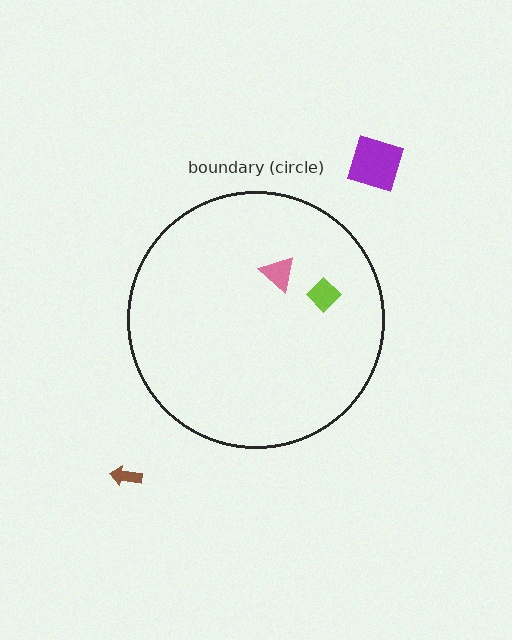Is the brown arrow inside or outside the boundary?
Outside.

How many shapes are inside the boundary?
2 inside, 2 outside.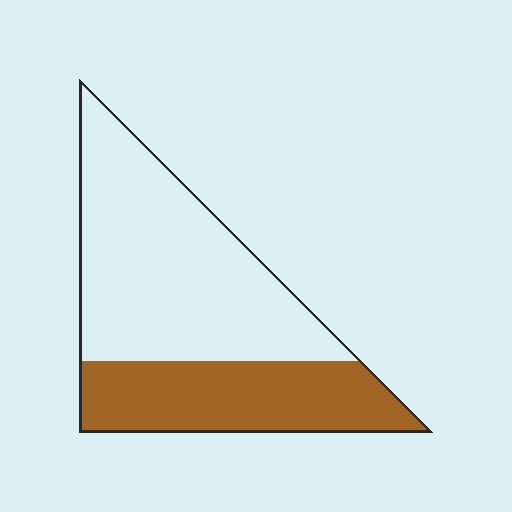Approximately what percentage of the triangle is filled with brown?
Approximately 35%.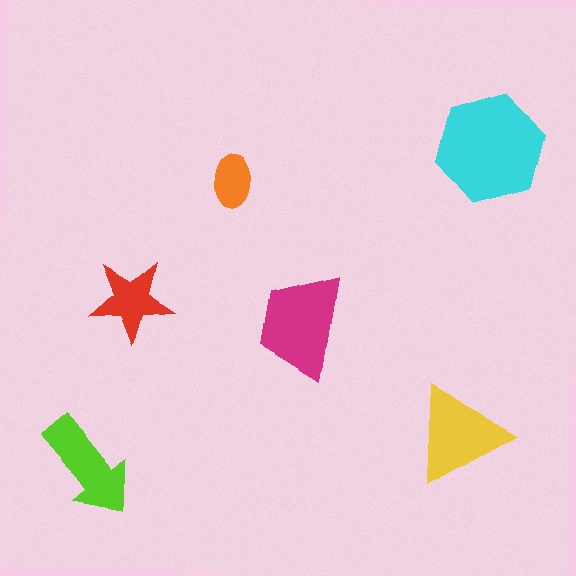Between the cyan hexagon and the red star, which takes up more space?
The cyan hexagon.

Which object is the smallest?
The orange ellipse.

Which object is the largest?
The cyan hexagon.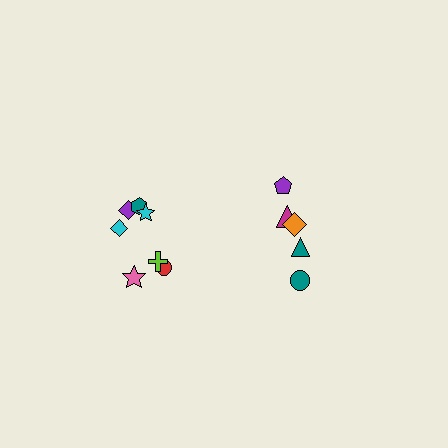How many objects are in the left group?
There are 7 objects.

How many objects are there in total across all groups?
There are 12 objects.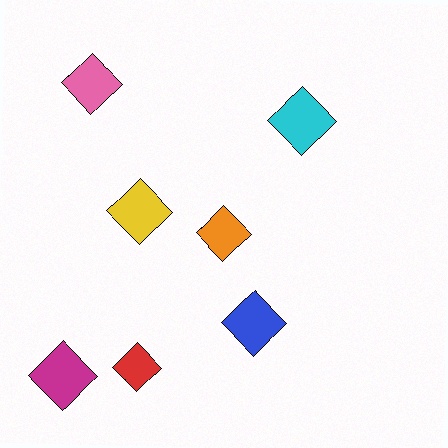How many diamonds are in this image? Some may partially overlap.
There are 7 diamonds.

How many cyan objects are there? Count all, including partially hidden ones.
There is 1 cyan object.